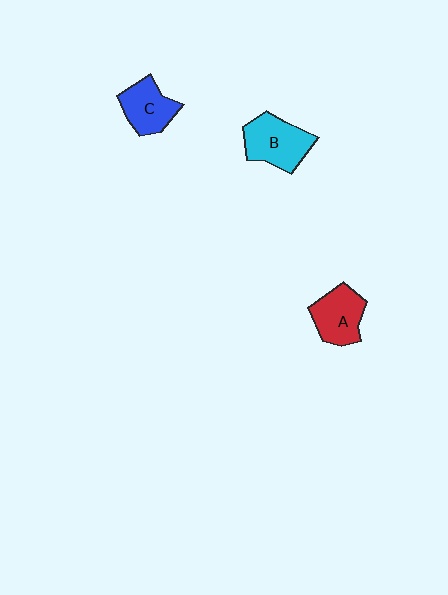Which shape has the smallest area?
Shape C (blue).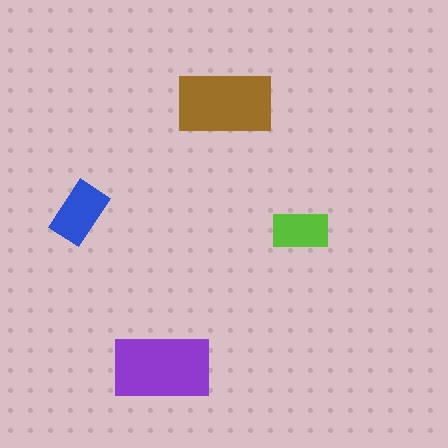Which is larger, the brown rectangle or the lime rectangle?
The brown one.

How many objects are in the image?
There are 4 objects in the image.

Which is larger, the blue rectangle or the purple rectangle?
The purple one.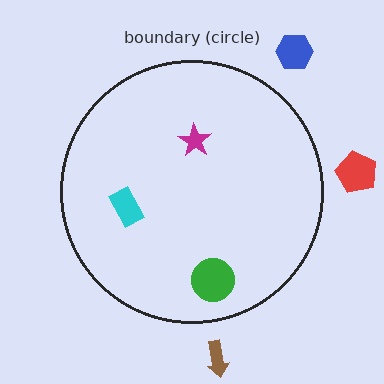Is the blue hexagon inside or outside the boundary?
Outside.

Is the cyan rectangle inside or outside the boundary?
Inside.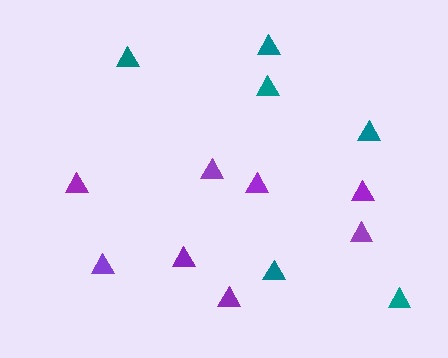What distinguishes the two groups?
There are 2 groups: one group of teal triangles (6) and one group of purple triangles (8).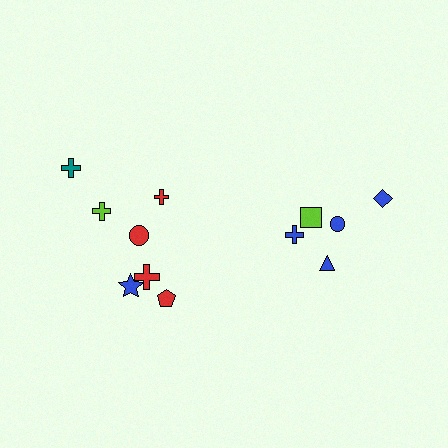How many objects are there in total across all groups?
There are 12 objects.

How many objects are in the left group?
There are 7 objects.